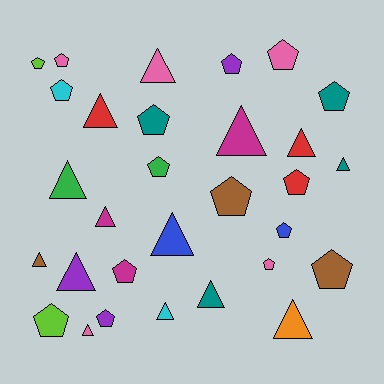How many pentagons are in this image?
There are 16 pentagons.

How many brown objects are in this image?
There are 3 brown objects.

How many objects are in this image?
There are 30 objects.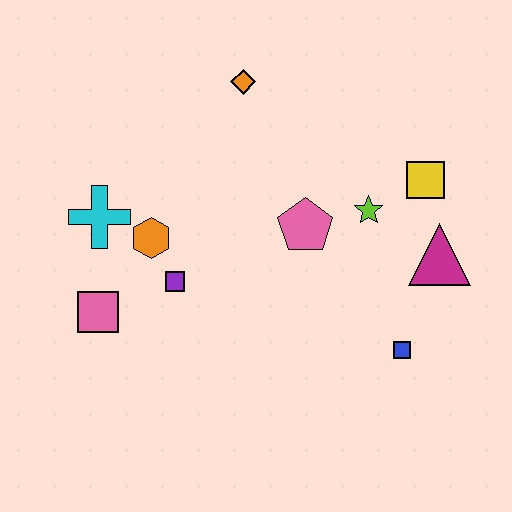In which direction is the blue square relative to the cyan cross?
The blue square is to the right of the cyan cross.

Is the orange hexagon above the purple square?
Yes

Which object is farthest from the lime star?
The pink square is farthest from the lime star.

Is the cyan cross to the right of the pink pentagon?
No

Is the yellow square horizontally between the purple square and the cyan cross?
No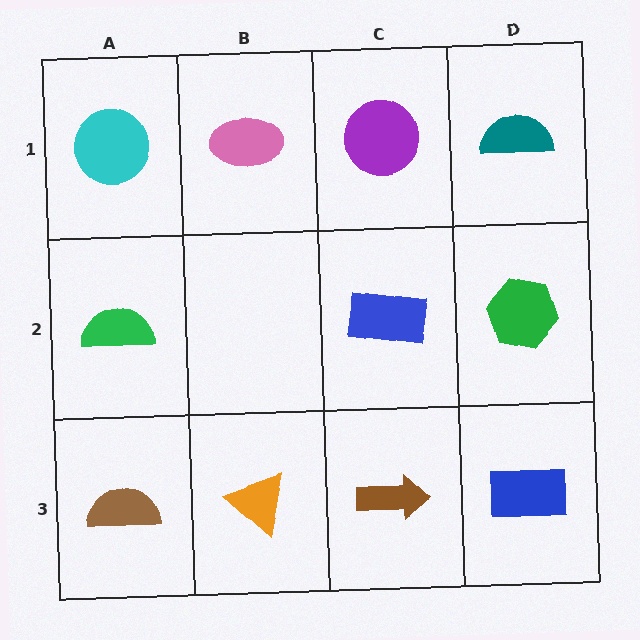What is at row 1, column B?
A pink ellipse.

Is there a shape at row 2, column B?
No, that cell is empty.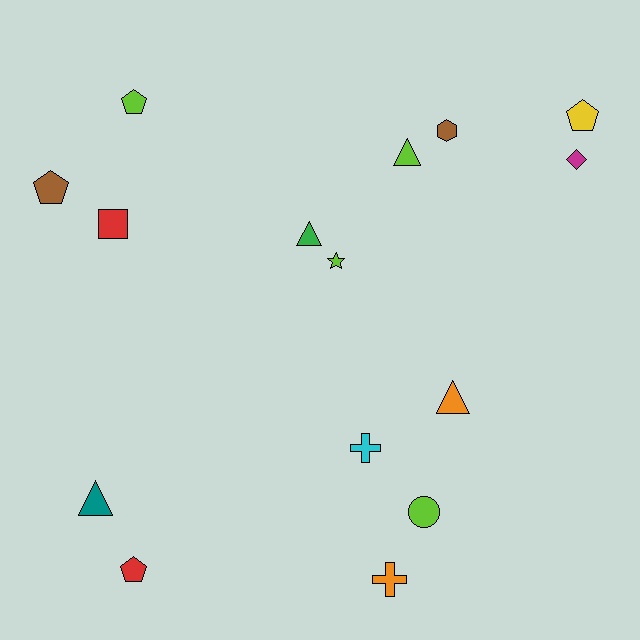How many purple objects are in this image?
There are no purple objects.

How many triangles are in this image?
There are 4 triangles.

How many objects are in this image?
There are 15 objects.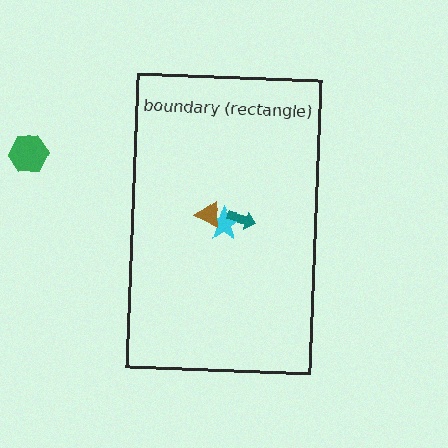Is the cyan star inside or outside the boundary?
Inside.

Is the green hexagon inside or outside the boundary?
Outside.